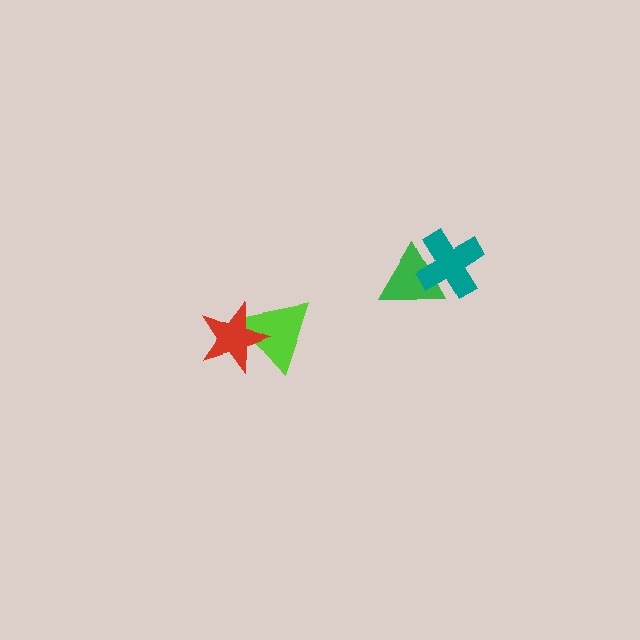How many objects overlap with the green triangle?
1 object overlaps with the green triangle.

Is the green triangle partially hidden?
Yes, it is partially covered by another shape.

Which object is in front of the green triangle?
The teal cross is in front of the green triangle.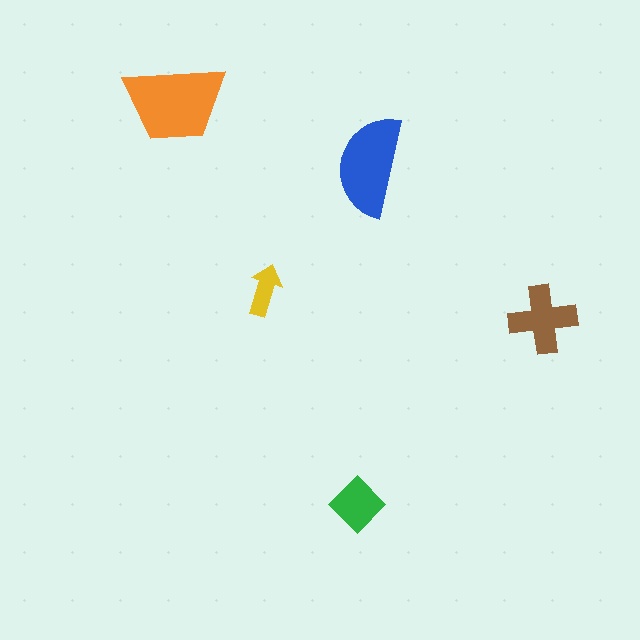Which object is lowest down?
The green diamond is bottommost.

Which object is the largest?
The orange trapezoid.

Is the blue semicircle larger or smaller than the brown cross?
Larger.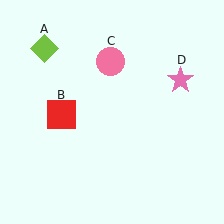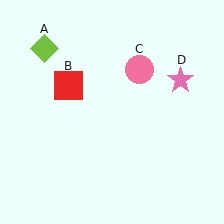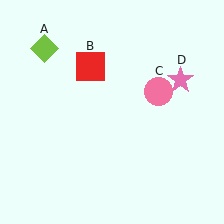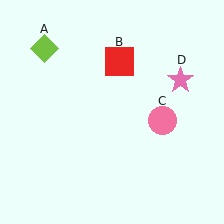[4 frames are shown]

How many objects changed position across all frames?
2 objects changed position: red square (object B), pink circle (object C).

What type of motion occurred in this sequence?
The red square (object B), pink circle (object C) rotated clockwise around the center of the scene.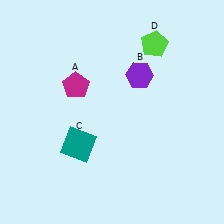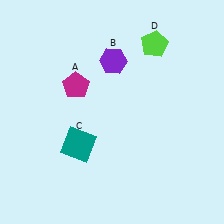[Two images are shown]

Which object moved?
The purple hexagon (B) moved left.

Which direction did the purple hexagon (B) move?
The purple hexagon (B) moved left.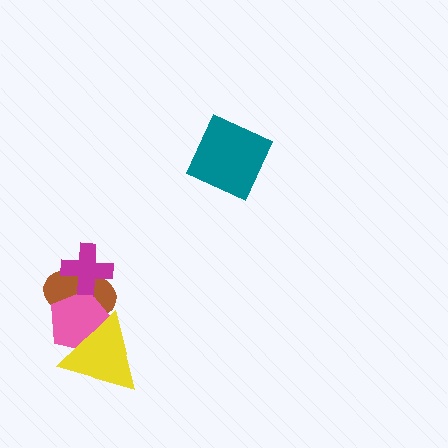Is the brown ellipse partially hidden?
Yes, it is partially covered by another shape.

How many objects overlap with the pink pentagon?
3 objects overlap with the pink pentagon.